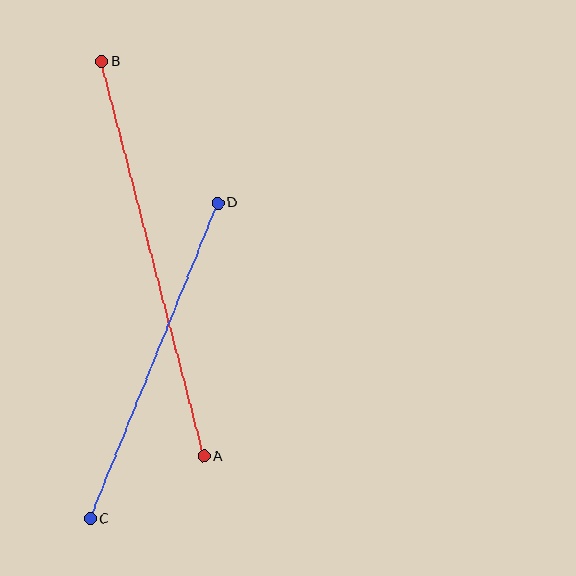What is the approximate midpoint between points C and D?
The midpoint is at approximately (154, 361) pixels.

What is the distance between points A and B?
The distance is approximately 408 pixels.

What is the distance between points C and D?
The distance is approximately 341 pixels.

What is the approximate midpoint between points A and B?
The midpoint is at approximately (153, 259) pixels.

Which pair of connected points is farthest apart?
Points A and B are farthest apart.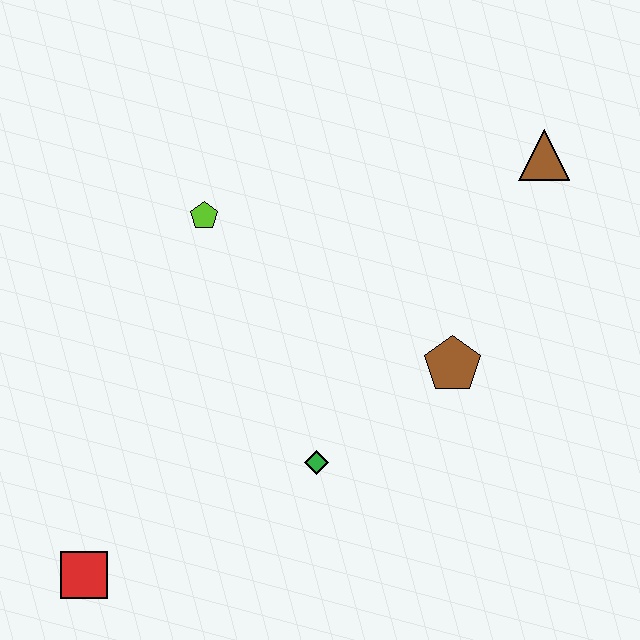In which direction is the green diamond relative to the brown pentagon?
The green diamond is to the left of the brown pentagon.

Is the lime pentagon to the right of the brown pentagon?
No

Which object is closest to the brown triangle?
The brown pentagon is closest to the brown triangle.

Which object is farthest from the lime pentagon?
The red square is farthest from the lime pentagon.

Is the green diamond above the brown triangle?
No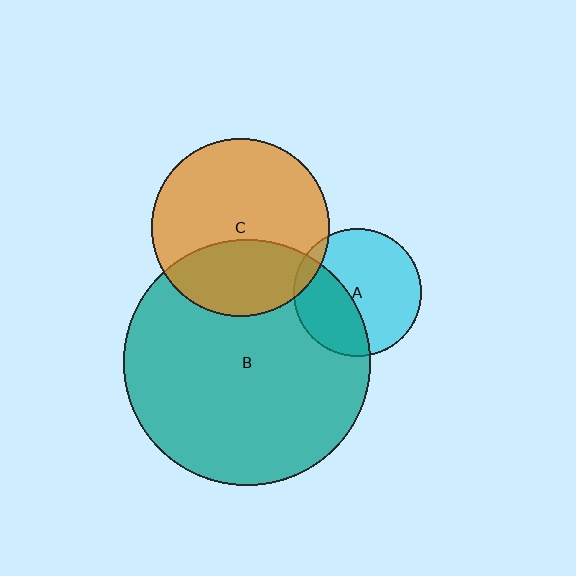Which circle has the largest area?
Circle B (teal).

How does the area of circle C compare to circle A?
Approximately 1.9 times.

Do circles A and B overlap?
Yes.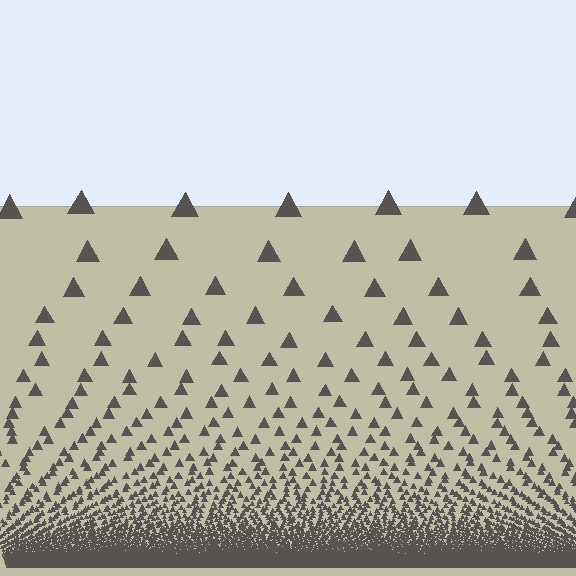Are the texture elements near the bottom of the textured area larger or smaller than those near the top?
Smaller. The gradient is inverted — elements near the bottom are smaller and denser.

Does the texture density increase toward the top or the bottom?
Density increases toward the bottom.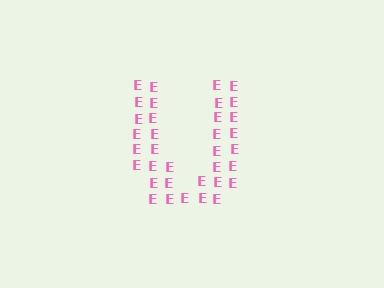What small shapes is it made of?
It is made of small letter E's.